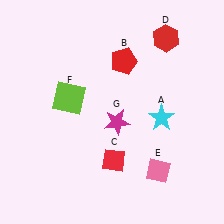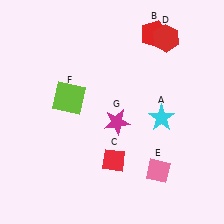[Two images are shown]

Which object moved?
The red pentagon (B) moved right.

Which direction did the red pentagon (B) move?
The red pentagon (B) moved right.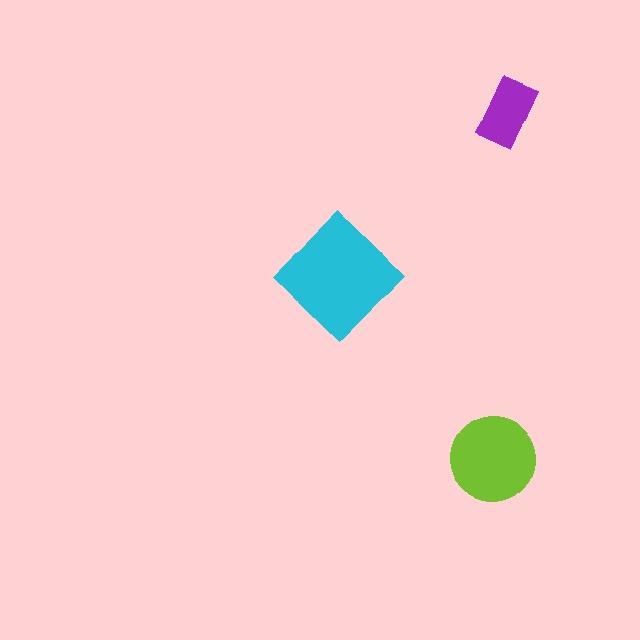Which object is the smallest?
The purple rectangle.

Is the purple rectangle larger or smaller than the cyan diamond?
Smaller.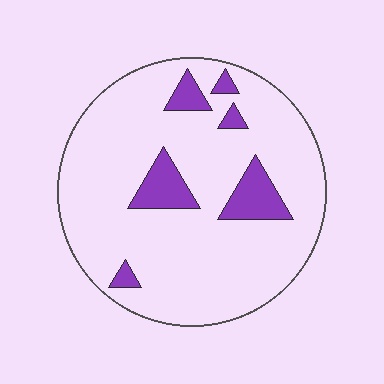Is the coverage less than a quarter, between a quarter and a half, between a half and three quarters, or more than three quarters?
Less than a quarter.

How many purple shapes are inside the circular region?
6.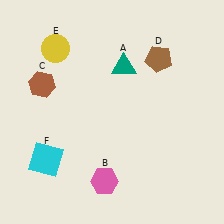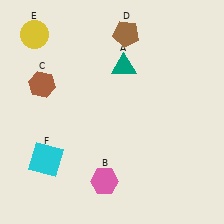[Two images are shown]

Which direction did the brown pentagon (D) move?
The brown pentagon (D) moved left.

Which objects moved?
The objects that moved are: the brown pentagon (D), the yellow circle (E).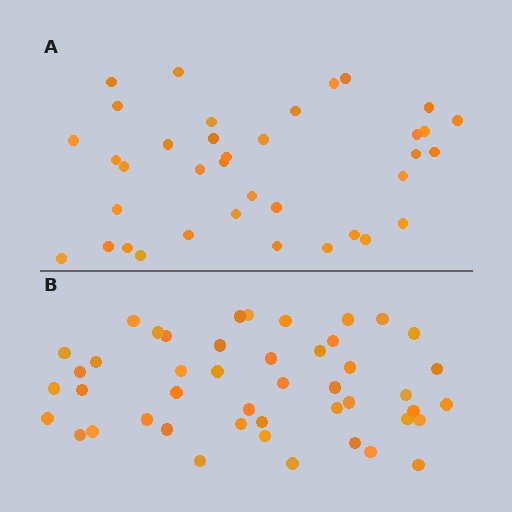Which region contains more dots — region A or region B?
Region B (the bottom region) has more dots.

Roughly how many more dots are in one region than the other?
Region B has roughly 8 or so more dots than region A.